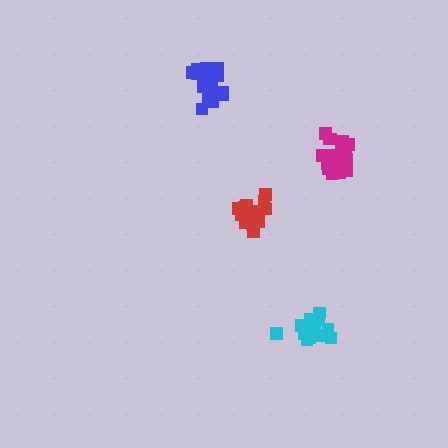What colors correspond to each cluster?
The clusters are colored: magenta, blue, red, cyan.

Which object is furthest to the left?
The blue cluster is leftmost.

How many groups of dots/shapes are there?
There are 4 groups.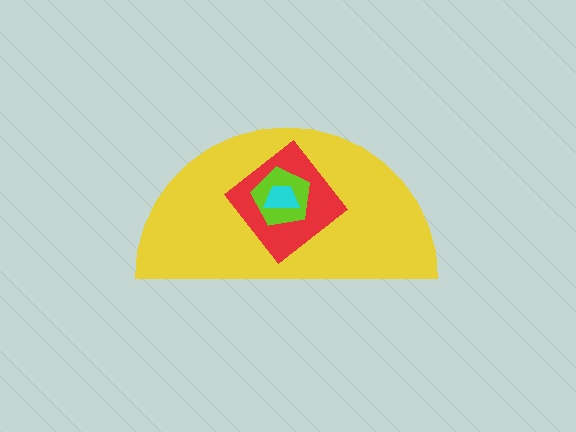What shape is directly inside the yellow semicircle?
The red diamond.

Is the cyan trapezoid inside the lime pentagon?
Yes.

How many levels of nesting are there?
4.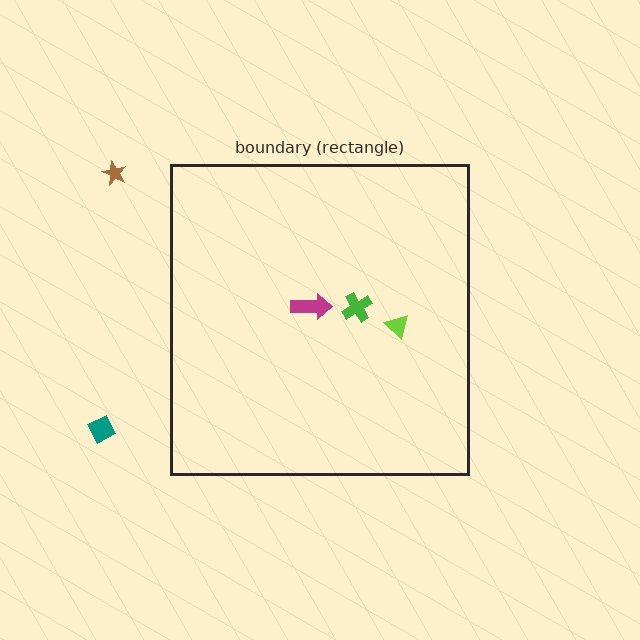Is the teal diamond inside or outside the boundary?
Outside.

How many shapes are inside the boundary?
3 inside, 2 outside.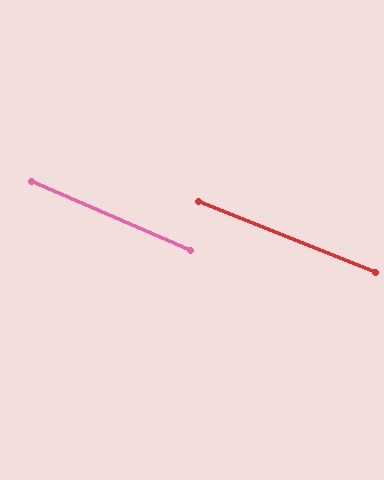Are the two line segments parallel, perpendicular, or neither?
Parallel — their directions differ by only 1.8°.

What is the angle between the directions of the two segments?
Approximately 2 degrees.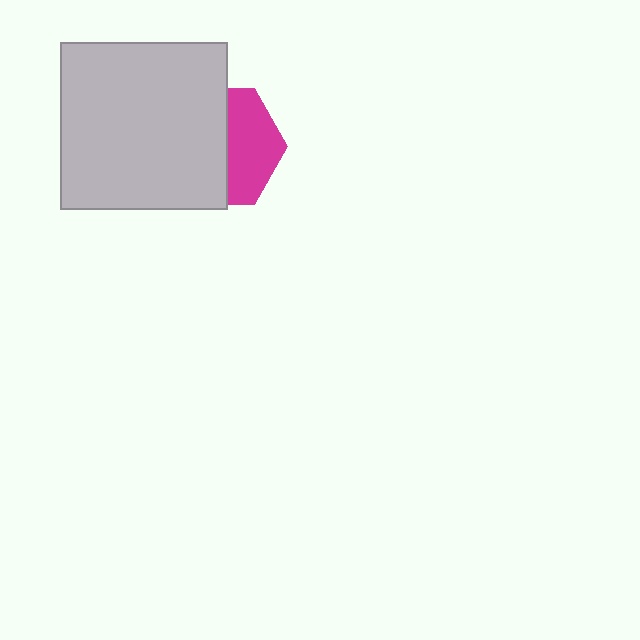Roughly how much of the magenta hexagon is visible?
A small part of it is visible (roughly 43%).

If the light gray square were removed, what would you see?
You would see the complete magenta hexagon.